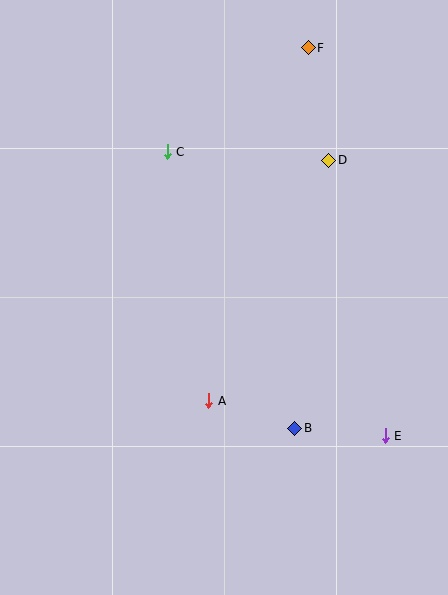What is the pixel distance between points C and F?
The distance between C and F is 175 pixels.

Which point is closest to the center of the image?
Point A at (209, 401) is closest to the center.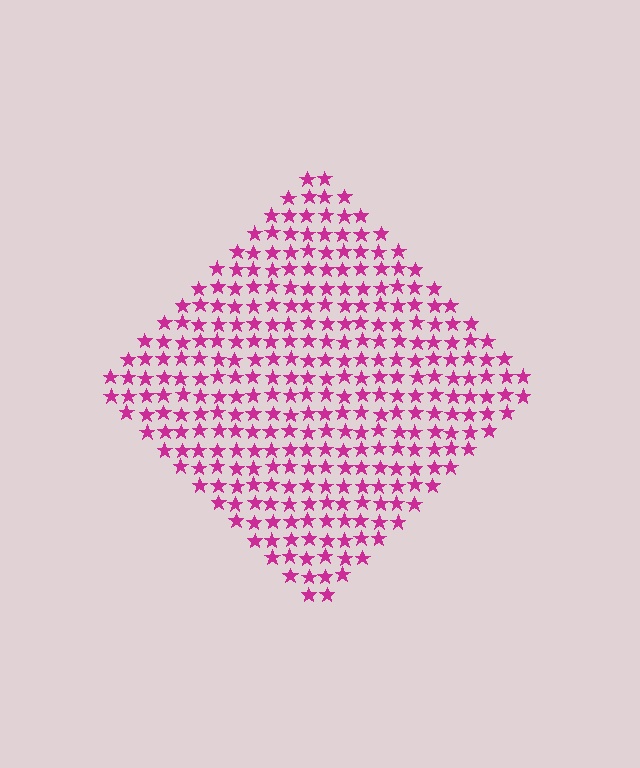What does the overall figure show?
The overall figure shows a diamond.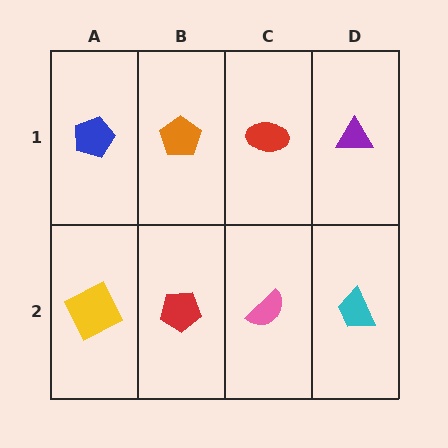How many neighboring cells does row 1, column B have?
3.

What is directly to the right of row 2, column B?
A pink semicircle.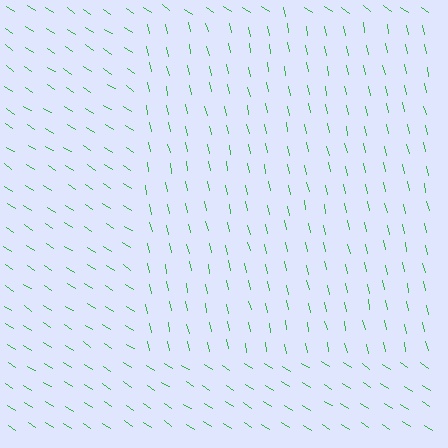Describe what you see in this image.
The image is filled with small green line segments. A rectangle region in the image has lines oriented differently from the surrounding lines, creating a visible texture boundary.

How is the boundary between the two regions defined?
The boundary is defined purely by a change in line orientation (approximately 45 degrees difference). All lines are the same color and thickness.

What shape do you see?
I see a rectangle.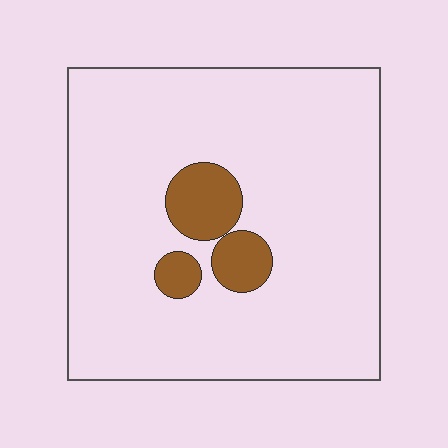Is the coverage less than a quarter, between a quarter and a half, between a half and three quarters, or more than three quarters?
Less than a quarter.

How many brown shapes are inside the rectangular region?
3.